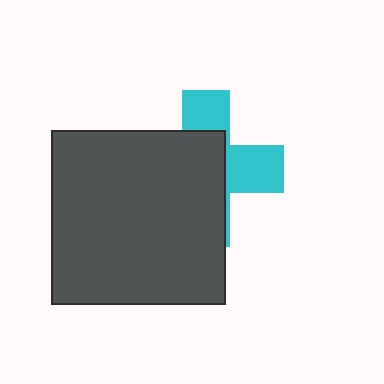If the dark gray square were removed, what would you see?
You would see the complete cyan cross.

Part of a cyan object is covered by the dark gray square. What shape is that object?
It is a cross.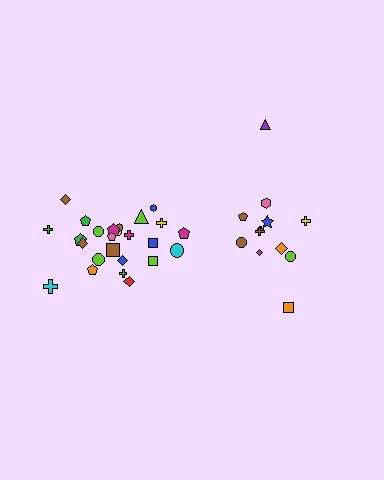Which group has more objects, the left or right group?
The left group.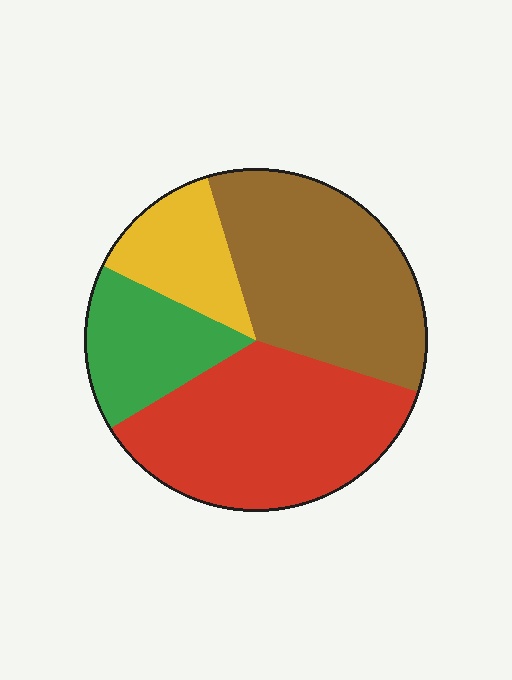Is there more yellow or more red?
Red.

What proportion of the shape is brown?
Brown takes up between a third and a half of the shape.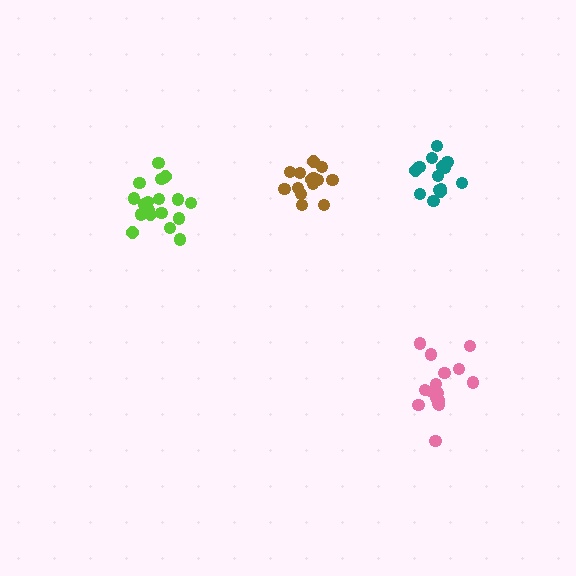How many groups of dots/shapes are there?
There are 4 groups.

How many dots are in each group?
Group 1: 18 dots, Group 2: 16 dots, Group 3: 14 dots, Group 4: 14 dots (62 total).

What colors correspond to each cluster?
The clusters are colored: lime, pink, teal, brown.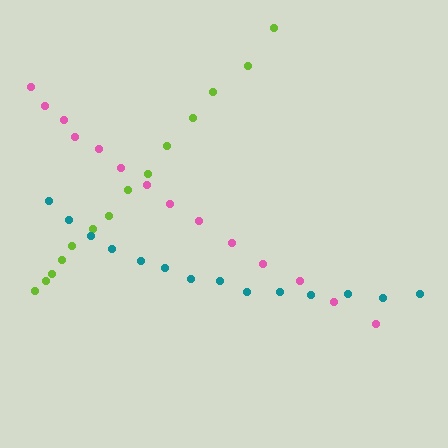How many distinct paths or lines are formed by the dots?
There are 3 distinct paths.